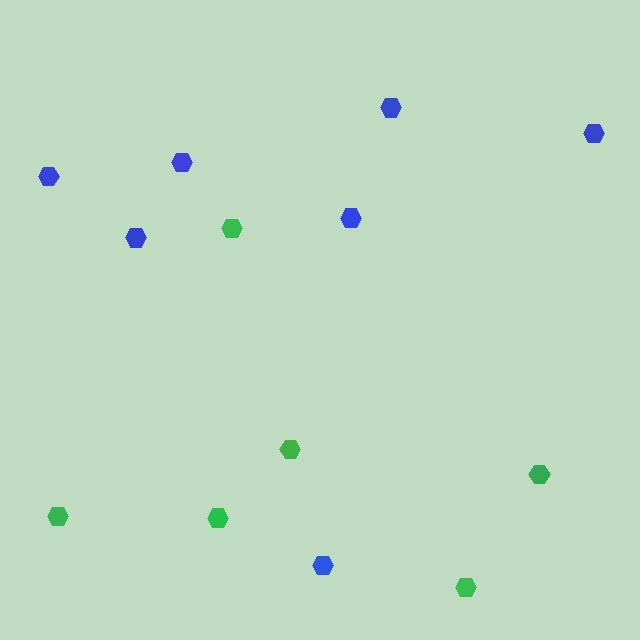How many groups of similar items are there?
There are 2 groups: one group of blue hexagons (7) and one group of green hexagons (6).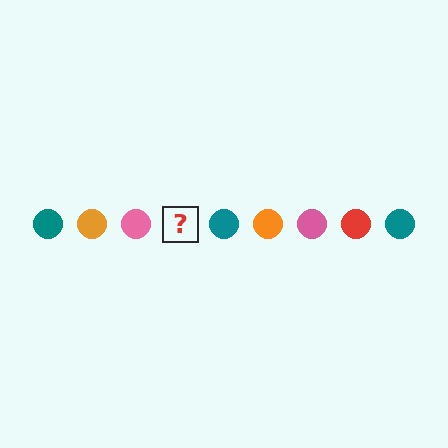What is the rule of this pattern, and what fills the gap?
The rule is that the pattern cycles through teal, orange, pink, red circles. The gap should be filled with a red circle.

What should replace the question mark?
The question mark should be replaced with a red circle.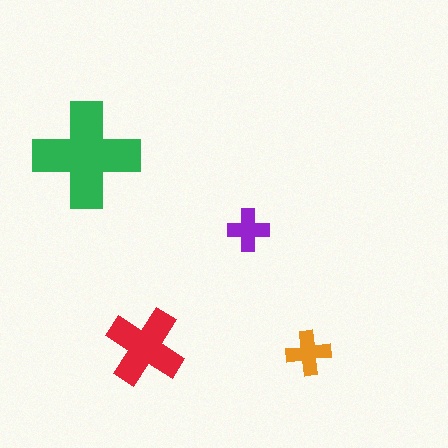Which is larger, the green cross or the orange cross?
The green one.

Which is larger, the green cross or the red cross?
The green one.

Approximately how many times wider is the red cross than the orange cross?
About 1.5 times wider.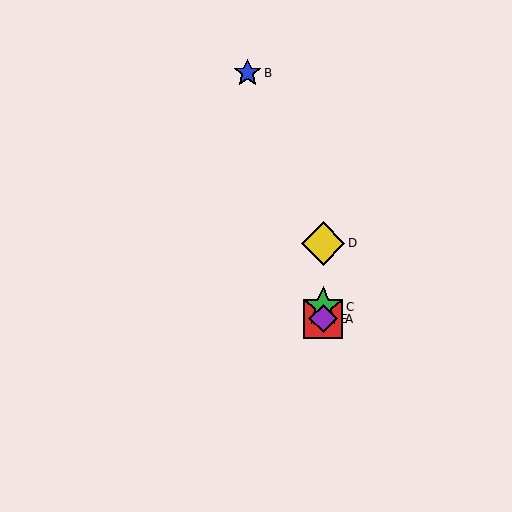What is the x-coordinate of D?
Object D is at x≈323.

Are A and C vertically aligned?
Yes, both are at x≈323.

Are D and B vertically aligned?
No, D is at x≈323 and B is at x≈247.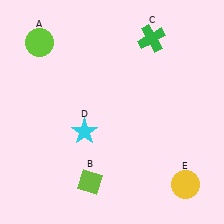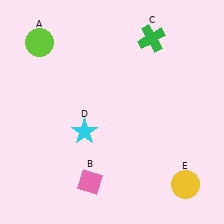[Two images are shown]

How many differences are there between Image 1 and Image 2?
There is 1 difference between the two images.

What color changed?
The diamond (B) changed from lime in Image 1 to pink in Image 2.